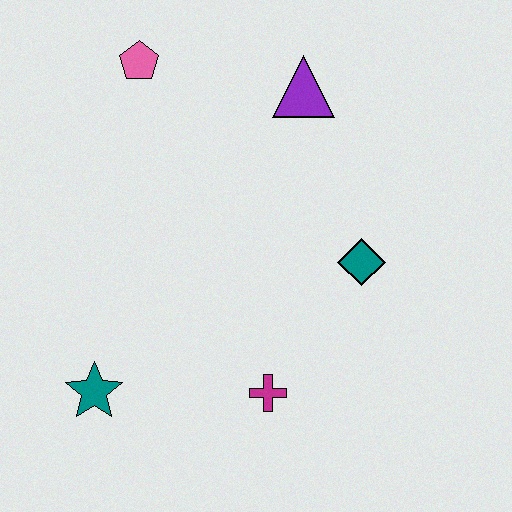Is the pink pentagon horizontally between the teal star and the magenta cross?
Yes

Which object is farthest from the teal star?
The purple triangle is farthest from the teal star.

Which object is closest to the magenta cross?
The teal diamond is closest to the magenta cross.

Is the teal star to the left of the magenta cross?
Yes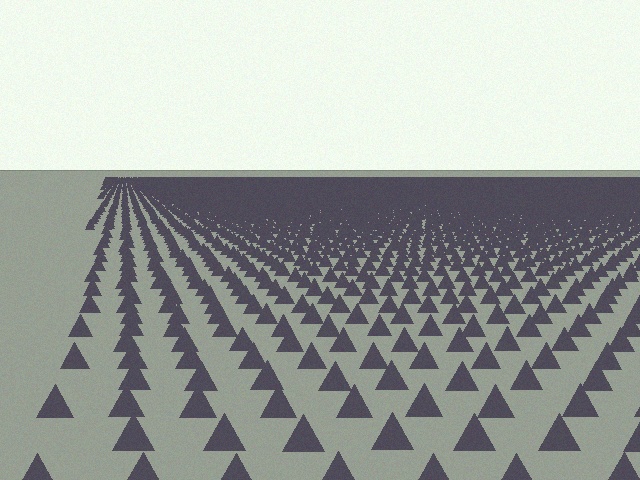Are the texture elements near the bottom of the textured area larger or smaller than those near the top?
Larger. Near the bottom, elements are closer to the viewer and appear at a bigger on-screen size.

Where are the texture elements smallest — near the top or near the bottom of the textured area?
Near the top.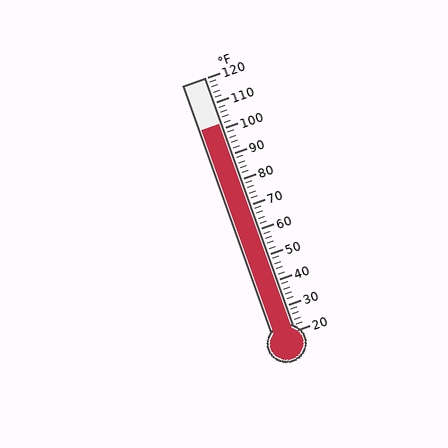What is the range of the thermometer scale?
The thermometer scale ranges from 20°F to 120°F.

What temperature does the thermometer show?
The thermometer shows approximately 102°F.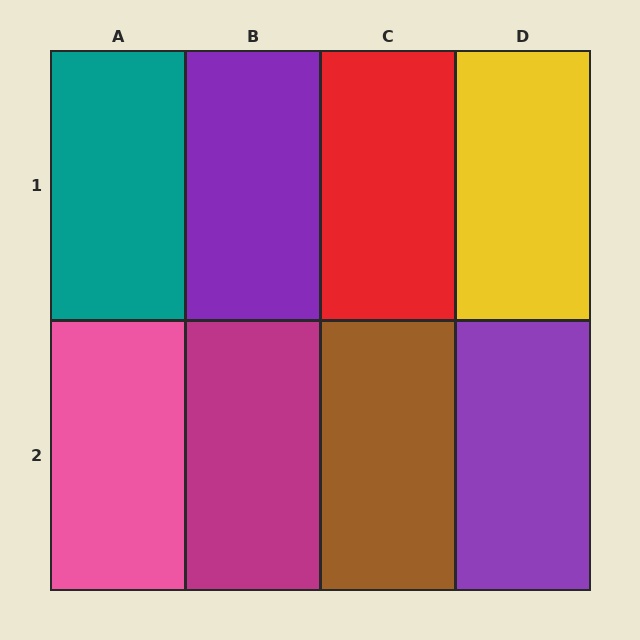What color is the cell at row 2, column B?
Magenta.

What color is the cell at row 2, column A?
Pink.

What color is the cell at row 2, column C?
Brown.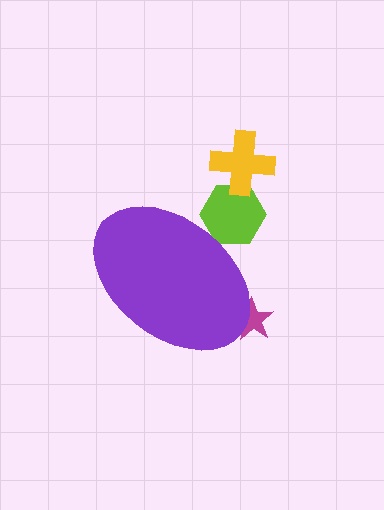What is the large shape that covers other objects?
A purple ellipse.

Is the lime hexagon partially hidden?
Yes, the lime hexagon is partially hidden behind the purple ellipse.